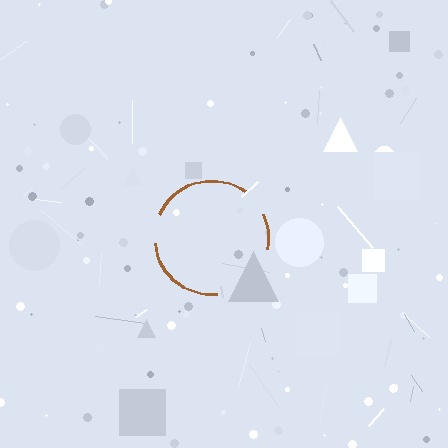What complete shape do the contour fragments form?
The contour fragments form a circle.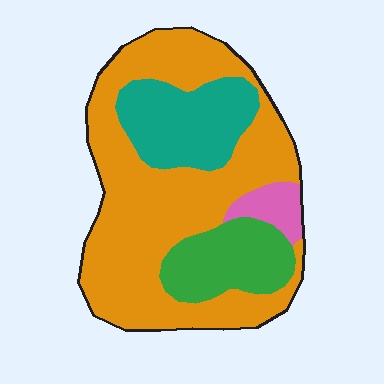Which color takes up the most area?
Orange, at roughly 60%.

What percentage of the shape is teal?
Teal covers 18% of the shape.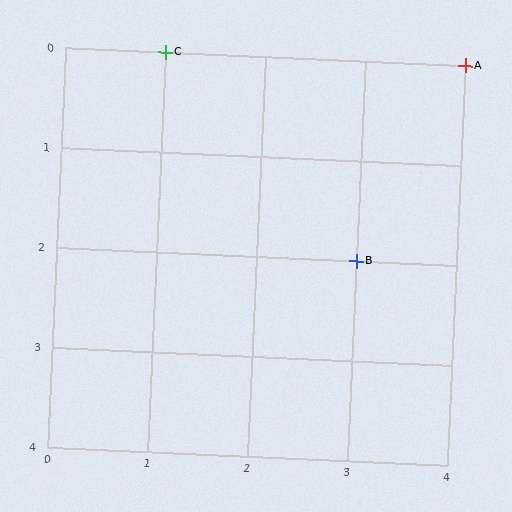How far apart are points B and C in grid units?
Points B and C are 2 columns and 2 rows apart (about 2.8 grid units diagonally).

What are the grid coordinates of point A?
Point A is at grid coordinates (4, 0).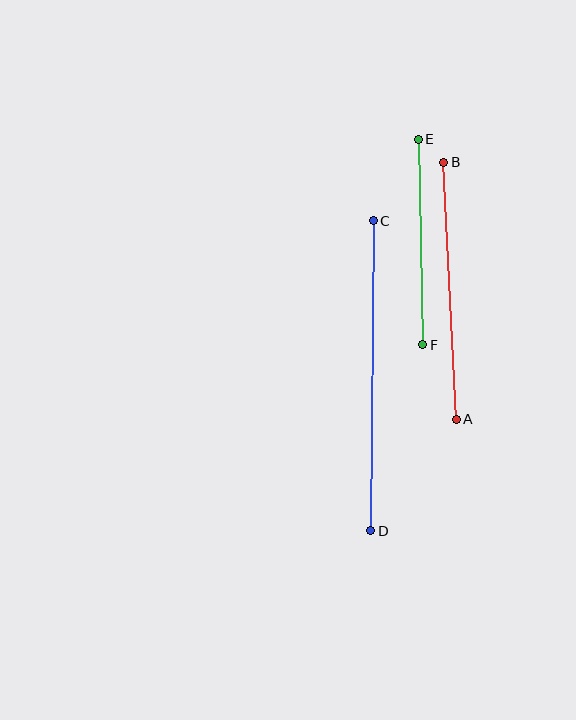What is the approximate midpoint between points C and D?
The midpoint is at approximately (372, 376) pixels.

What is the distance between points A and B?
The distance is approximately 257 pixels.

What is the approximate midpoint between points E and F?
The midpoint is at approximately (420, 242) pixels.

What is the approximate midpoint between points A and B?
The midpoint is at approximately (450, 291) pixels.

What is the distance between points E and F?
The distance is approximately 206 pixels.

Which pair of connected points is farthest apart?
Points C and D are farthest apart.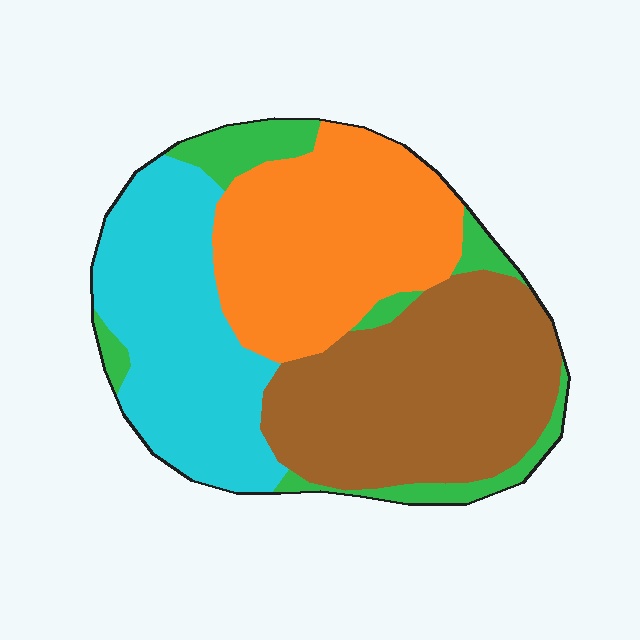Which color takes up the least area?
Green, at roughly 10%.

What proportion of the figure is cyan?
Cyan takes up between a quarter and a half of the figure.